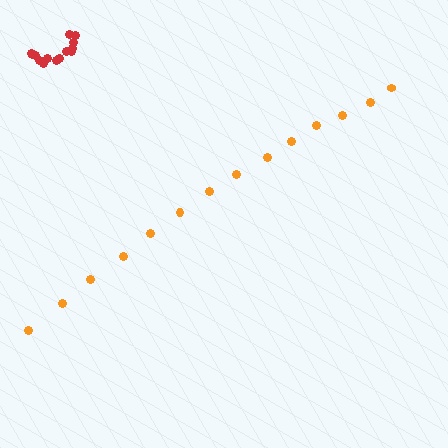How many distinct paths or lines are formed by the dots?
There are 2 distinct paths.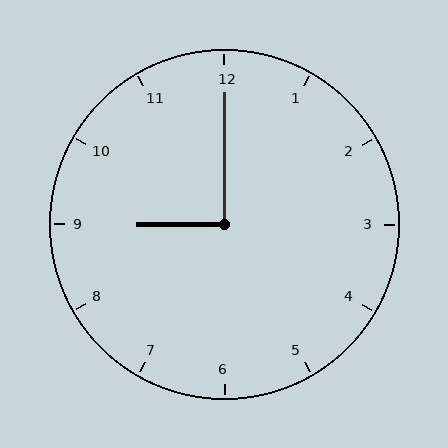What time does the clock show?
9:00.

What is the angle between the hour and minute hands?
Approximately 90 degrees.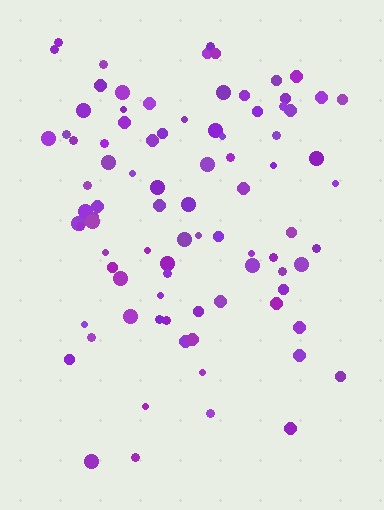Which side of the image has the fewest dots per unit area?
The bottom.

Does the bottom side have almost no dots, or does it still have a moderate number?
Still a moderate number, just noticeably fewer than the top.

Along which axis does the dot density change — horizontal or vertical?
Vertical.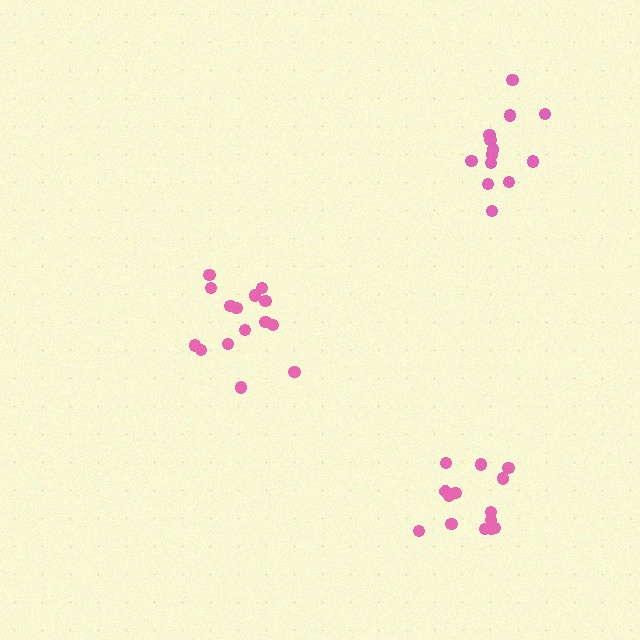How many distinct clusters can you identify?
There are 3 distinct clusters.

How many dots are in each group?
Group 1: 15 dots, Group 2: 14 dots, Group 3: 13 dots (42 total).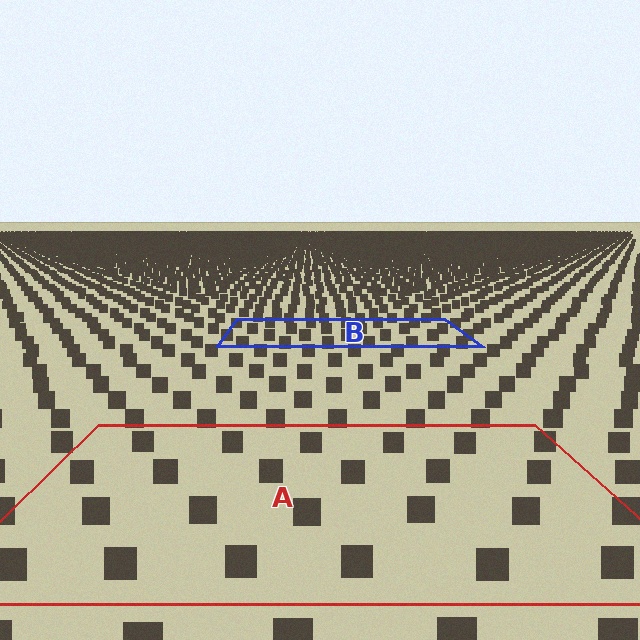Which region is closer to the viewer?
Region A is closer. The texture elements there are larger and more spread out.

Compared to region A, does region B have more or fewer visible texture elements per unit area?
Region B has more texture elements per unit area — they are packed more densely because it is farther away.